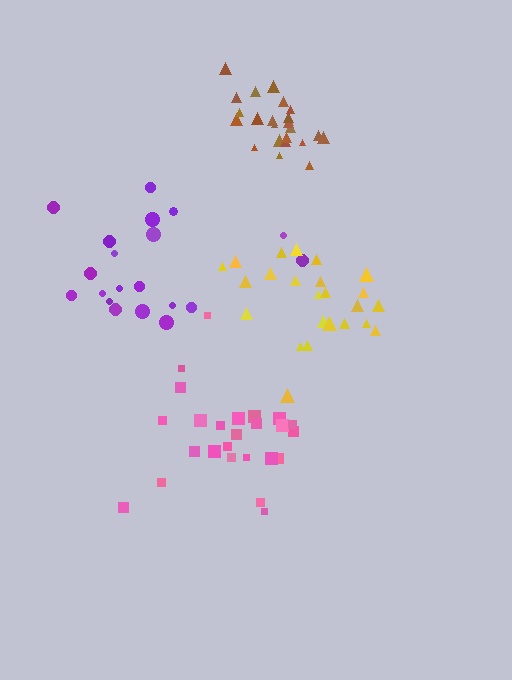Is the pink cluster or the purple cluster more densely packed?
Pink.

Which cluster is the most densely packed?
Brown.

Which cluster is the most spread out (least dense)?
Purple.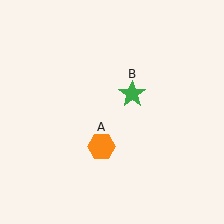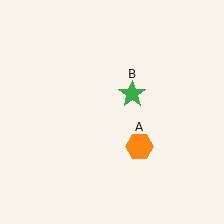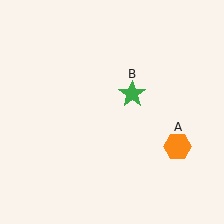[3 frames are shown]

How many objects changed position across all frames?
1 object changed position: orange hexagon (object A).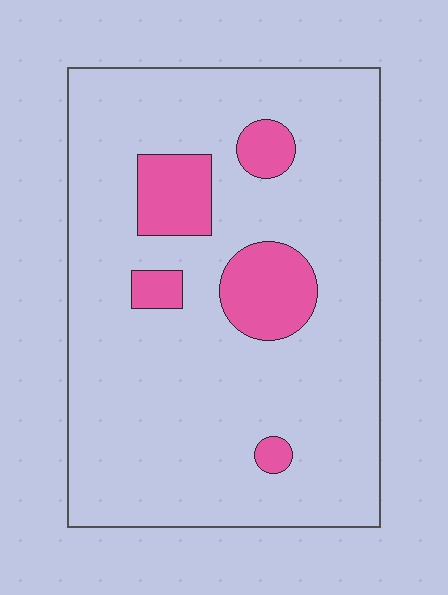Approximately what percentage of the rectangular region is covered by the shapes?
Approximately 15%.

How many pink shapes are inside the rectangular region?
5.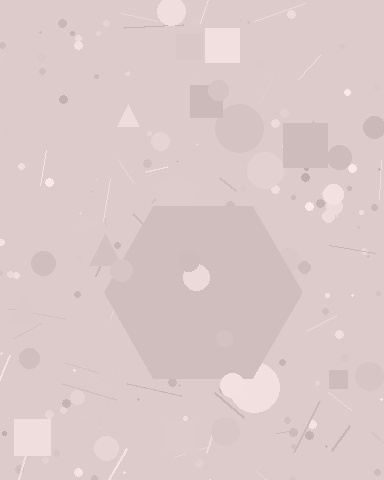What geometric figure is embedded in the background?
A hexagon is embedded in the background.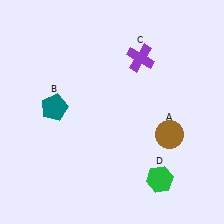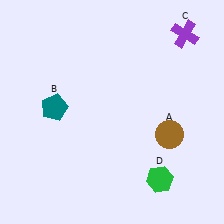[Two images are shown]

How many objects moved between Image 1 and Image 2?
1 object moved between the two images.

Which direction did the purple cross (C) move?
The purple cross (C) moved right.